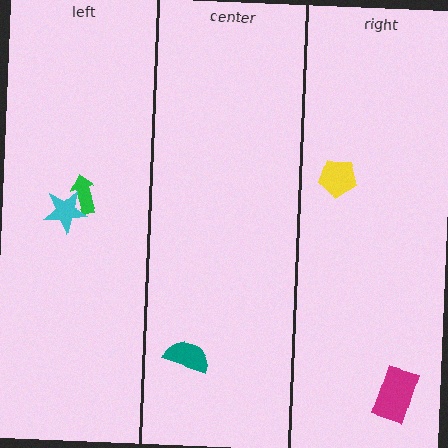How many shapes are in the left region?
2.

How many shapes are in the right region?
2.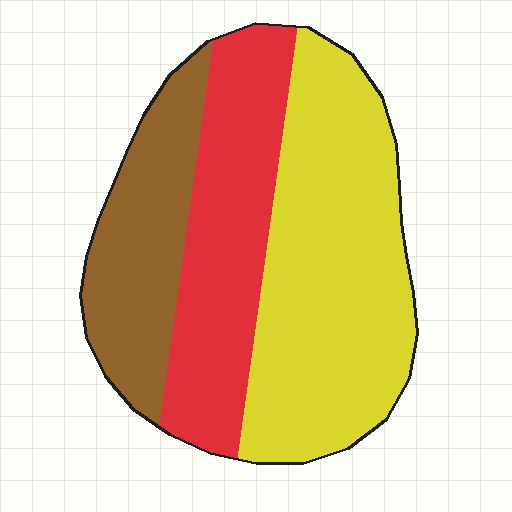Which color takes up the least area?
Brown, at roughly 25%.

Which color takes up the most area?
Yellow, at roughly 45%.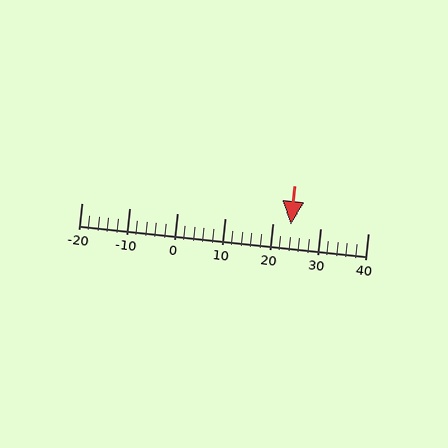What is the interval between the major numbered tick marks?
The major tick marks are spaced 10 units apart.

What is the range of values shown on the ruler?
The ruler shows values from -20 to 40.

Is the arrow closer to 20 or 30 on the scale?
The arrow is closer to 20.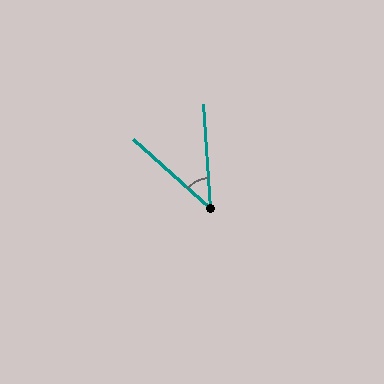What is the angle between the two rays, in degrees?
Approximately 44 degrees.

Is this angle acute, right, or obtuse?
It is acute.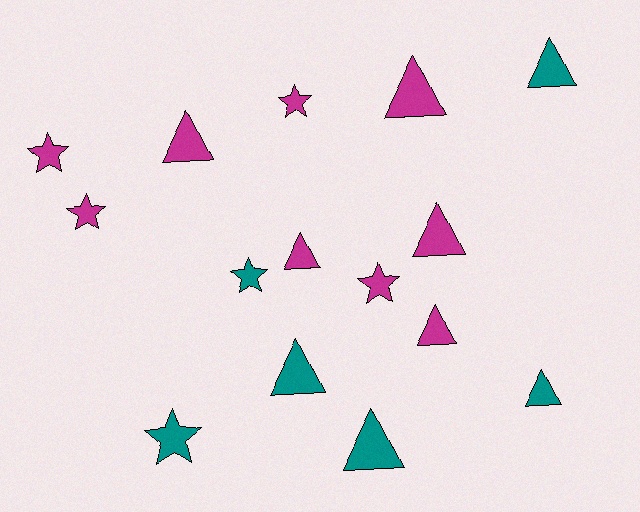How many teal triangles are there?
There are 4 teal triangles.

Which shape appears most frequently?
Triangle, with 9 objects.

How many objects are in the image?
There are 15 objects.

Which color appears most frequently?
Magenta, with 9 objects.